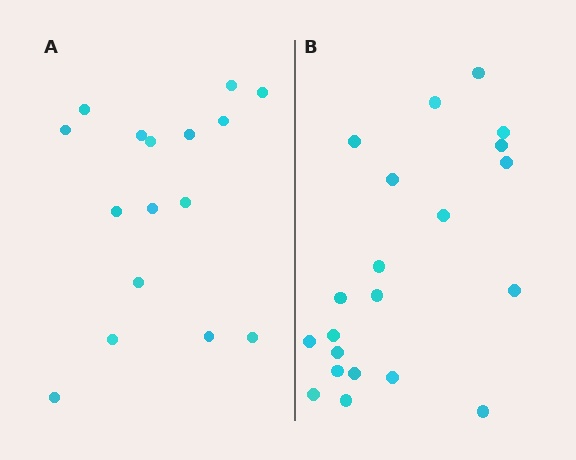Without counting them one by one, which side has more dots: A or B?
Region B (the right region) has more dots.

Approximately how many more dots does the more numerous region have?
Region B has about 5 more dots than region A.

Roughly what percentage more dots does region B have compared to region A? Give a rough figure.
About 30% more.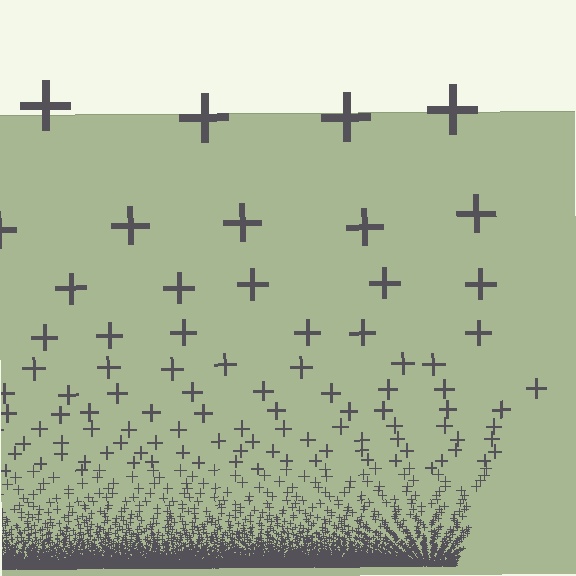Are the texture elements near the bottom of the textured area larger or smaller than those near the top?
Smaller. The gradient is inverted — elements near the bottom are smaller and denser.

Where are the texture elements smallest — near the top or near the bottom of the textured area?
Near the bottom.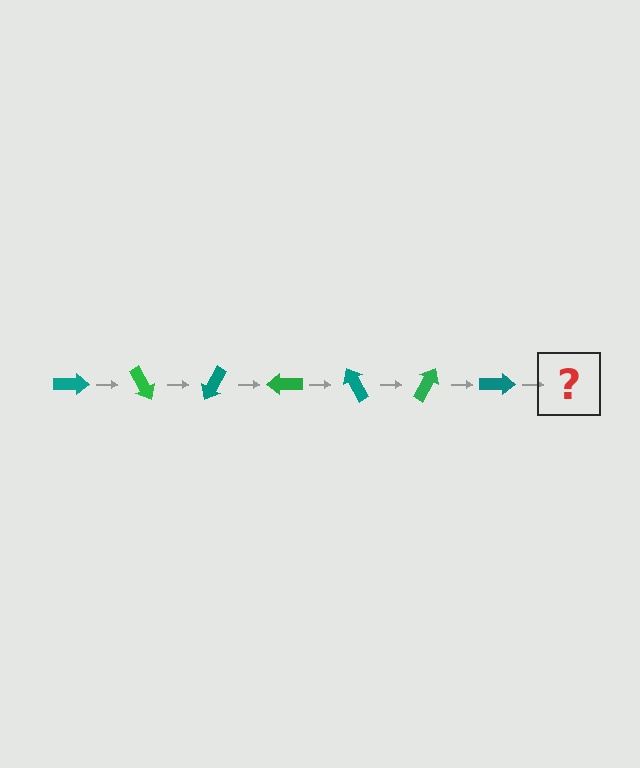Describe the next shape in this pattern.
It should be a green arrow, rotated 420 degrees from the start.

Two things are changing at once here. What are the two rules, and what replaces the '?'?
The two rules are that it rotates 60 degrees each step and the color cycles through teal and green. The '?' should be a green arrow, rotated 420 degrees from the start.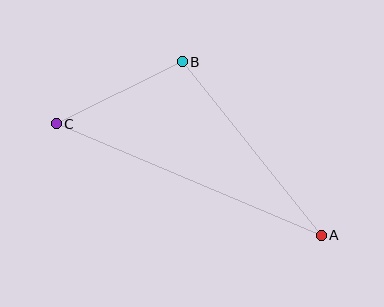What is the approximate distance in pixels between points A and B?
The distance between A and B is approximately 223 pixels.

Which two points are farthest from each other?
Points A and C are farthest from each other.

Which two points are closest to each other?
Points B and C are closest to each other.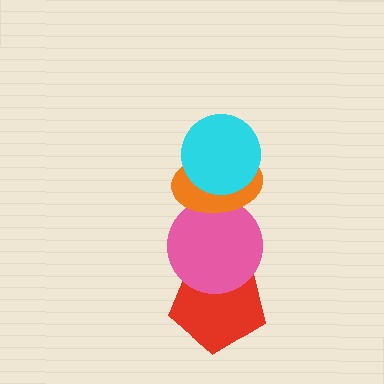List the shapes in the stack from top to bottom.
From top to bottom: the cyan circle, the orange ellipse, the pink circle, the red pentagon.